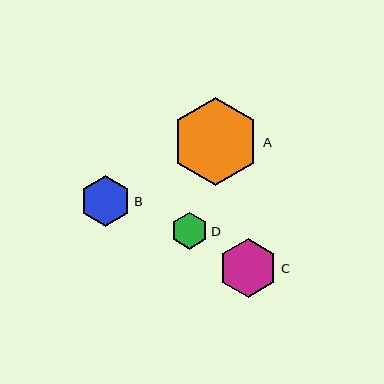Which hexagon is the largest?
Hexagon A is the largest with a size of approximately 88 pixels.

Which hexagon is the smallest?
Hexagon D is the smallest with a size of approximately 37 pixels.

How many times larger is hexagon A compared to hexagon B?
Hexagon A is approximately 1.7 times the size of hexagon B.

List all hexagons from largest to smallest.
From largest to smallest: A, C, B, D.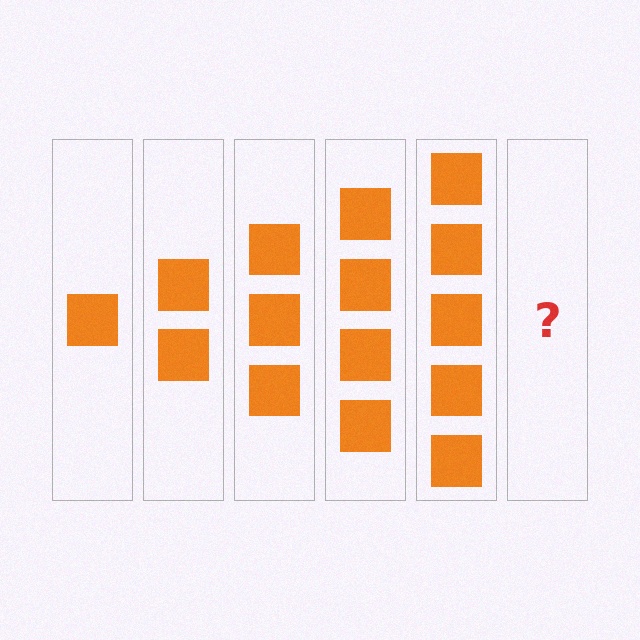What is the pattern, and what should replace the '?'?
The pattern is that each step adds one more square. The '?' should be 6 squares.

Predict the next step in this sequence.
The next step is 6 squares.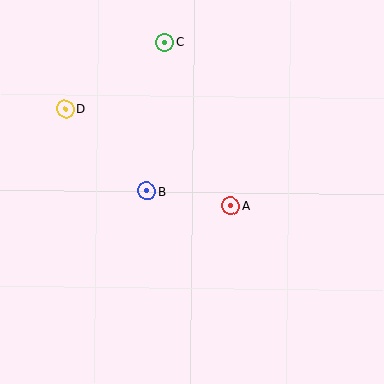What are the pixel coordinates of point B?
Point B is at (147, 191).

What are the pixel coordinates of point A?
Point A is at (230, 205).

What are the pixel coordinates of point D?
Point D is at (65, 109).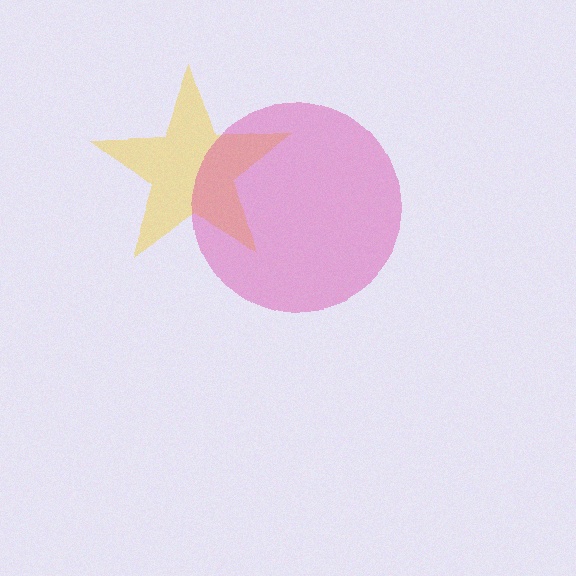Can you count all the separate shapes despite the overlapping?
Yes, there are 2 separate shapes.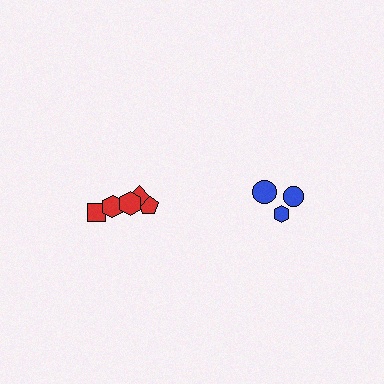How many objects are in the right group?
There are 3 objects.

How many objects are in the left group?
There are 5 objects.